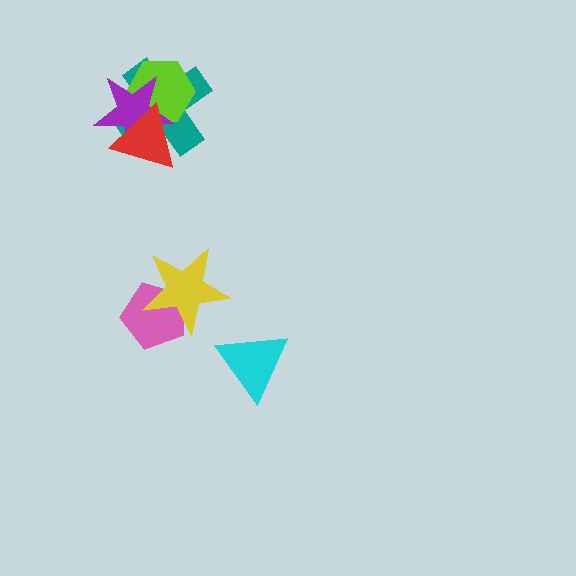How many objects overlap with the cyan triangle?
0 objects overlap with the cyan triangle.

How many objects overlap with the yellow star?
1 object overlaps with the yellow star.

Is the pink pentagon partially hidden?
Yes, it is partially covered by another shape.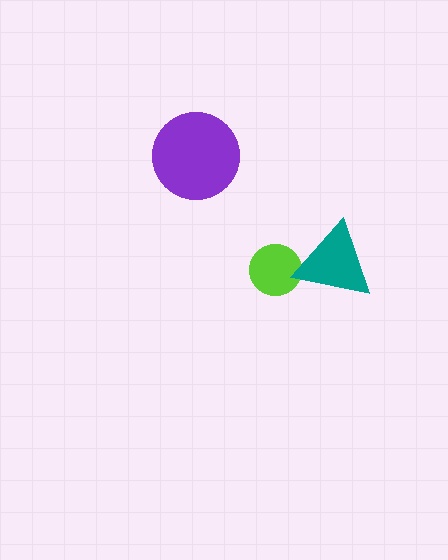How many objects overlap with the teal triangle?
1 object overlaps with the teal triangle.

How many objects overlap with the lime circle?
1 object overlaps with the lime circle.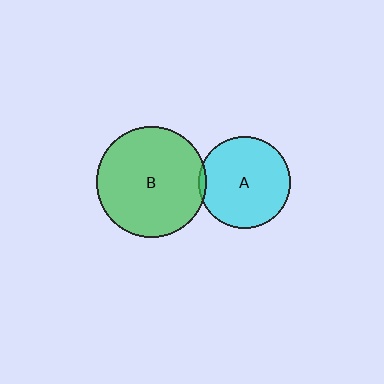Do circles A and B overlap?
Yes.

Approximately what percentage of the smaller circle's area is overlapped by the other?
Approximately 5%.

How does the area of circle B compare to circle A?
Approximately 1.4 times.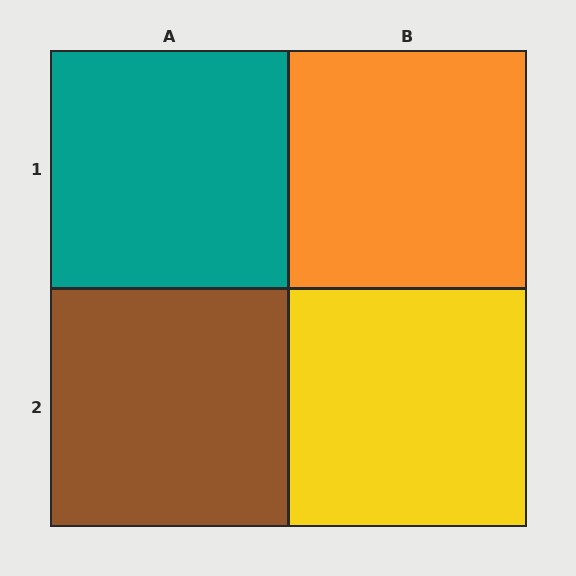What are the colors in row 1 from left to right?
Teal, orange.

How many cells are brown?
1 cell is brown.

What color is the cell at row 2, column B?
Yellow.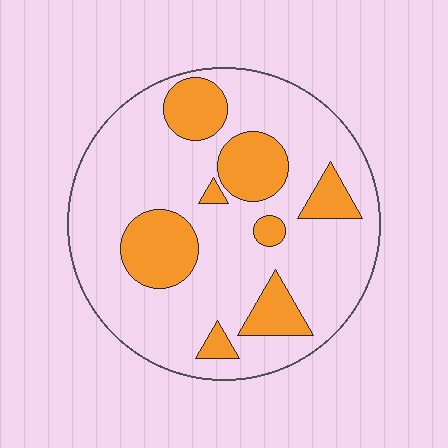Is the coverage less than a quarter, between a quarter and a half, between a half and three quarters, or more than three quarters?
Less than a quarter.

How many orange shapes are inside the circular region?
8.